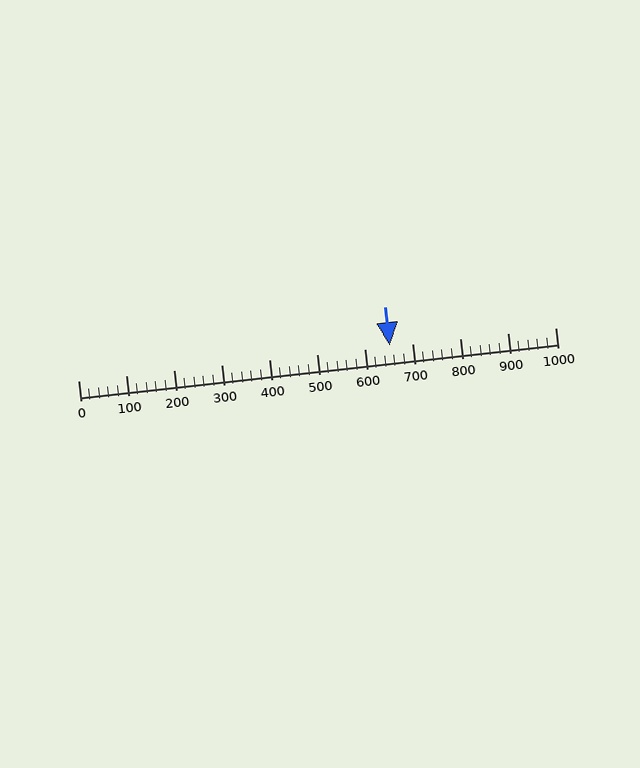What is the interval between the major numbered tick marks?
The major tick marks are spaced 100 units apart.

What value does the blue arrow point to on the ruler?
The blue arrow points to approximately 654.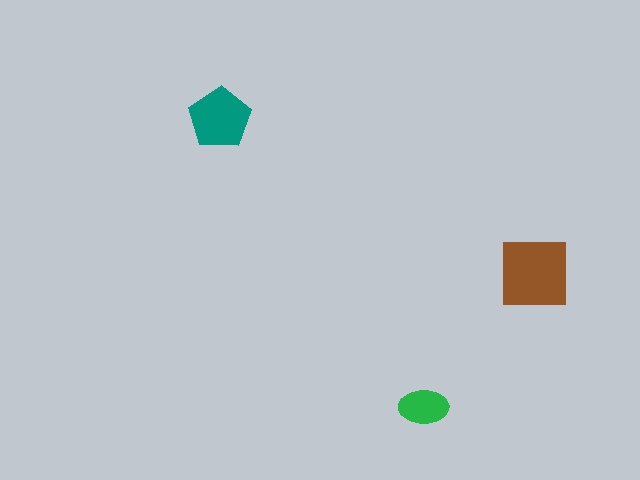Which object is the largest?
The brown square.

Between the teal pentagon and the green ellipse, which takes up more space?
The teal pentagon.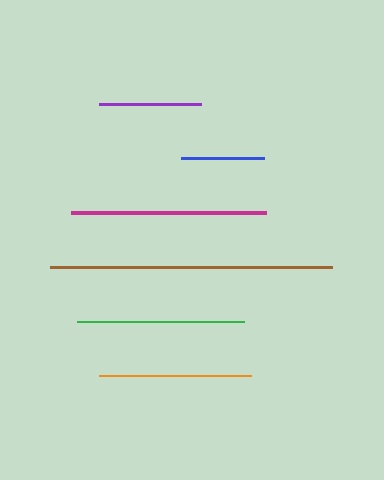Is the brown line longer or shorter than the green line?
The brown line is longer than the green line.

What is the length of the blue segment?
The blue segment is approximately 83 pixels long.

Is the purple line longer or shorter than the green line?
The green line is longer than the purple line.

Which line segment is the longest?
The brown line is the longest at approximately 283 pixels.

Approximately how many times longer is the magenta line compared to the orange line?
The magenta line is approximately 1.3 times the length of the orange line.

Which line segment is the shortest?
The blue line is the shortest at approximately 83 pixels.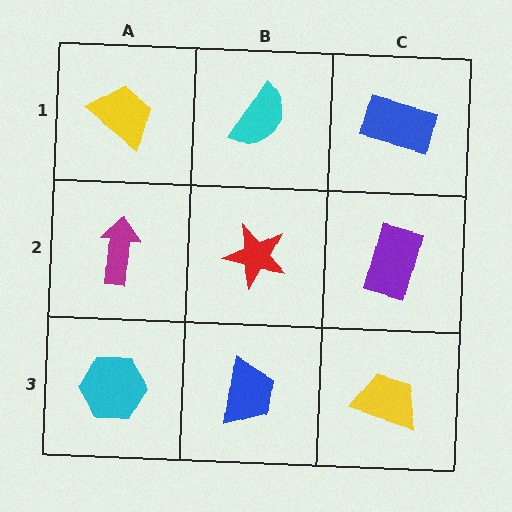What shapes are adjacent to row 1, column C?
A purple rectangle (row 2, column C), a cyan semicircle (row 1, column B).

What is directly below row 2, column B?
A blue trapezoid.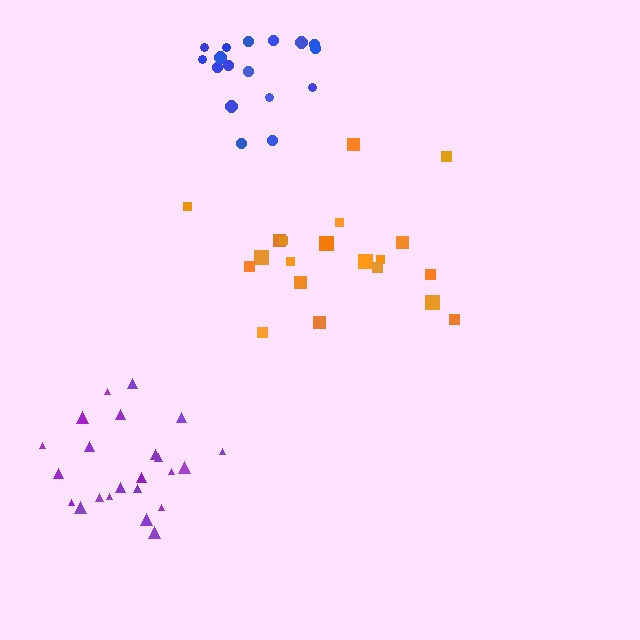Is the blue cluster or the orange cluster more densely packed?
Blue.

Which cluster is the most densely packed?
Blue.